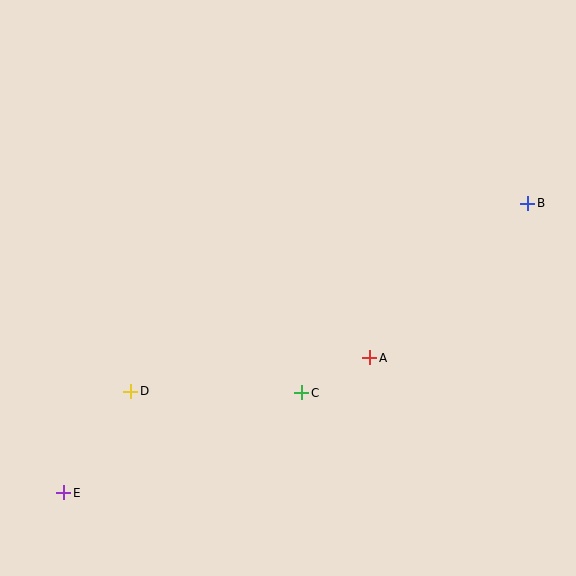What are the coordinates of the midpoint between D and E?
The midpoint between D and E is at (97, 442).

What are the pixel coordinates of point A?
Point A is at (370, 358).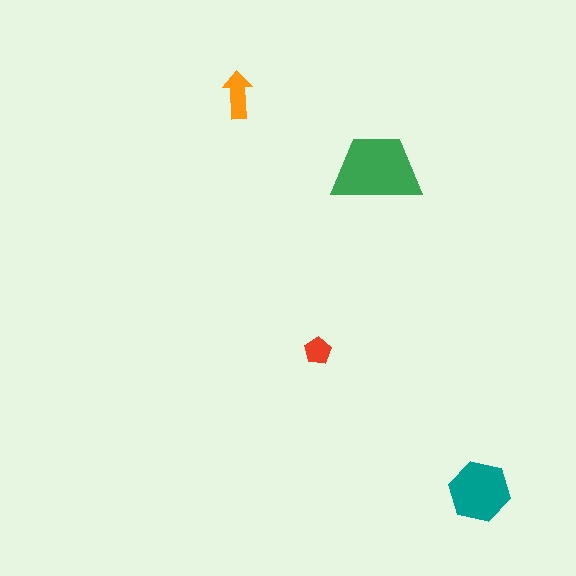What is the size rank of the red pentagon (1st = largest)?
4th.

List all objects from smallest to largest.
The red pentagon, the orange arrow, the teal hexagon, the green trapezoid.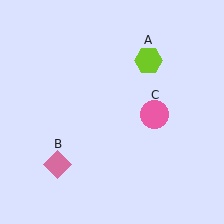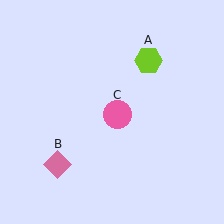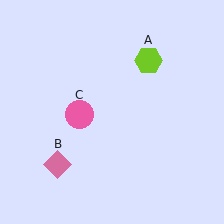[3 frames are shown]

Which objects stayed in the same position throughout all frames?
Lime hexagon (object A) and pink diamond (object B) remained stationary.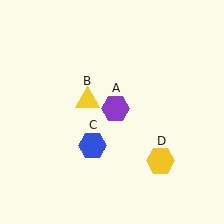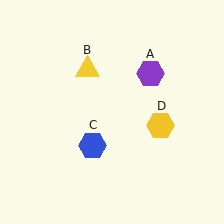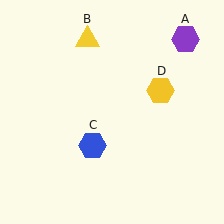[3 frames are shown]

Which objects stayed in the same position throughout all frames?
Blue hexagon (object C) remained stationary.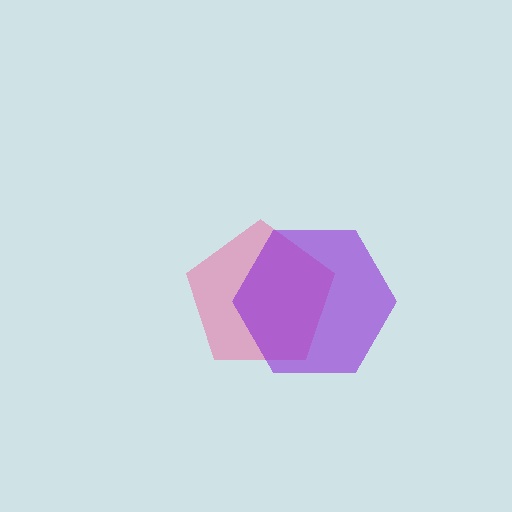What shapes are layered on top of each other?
The layered shapes are: a pink pentagon, a purple hexagon.